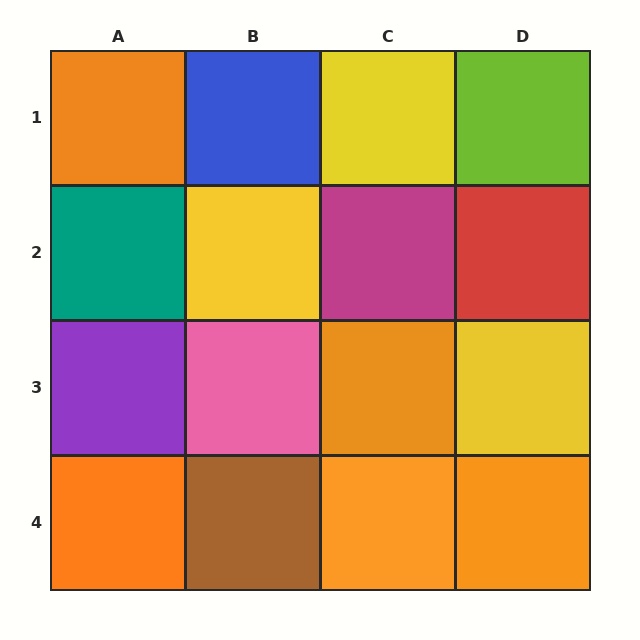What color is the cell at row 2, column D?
Red.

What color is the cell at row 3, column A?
Purple.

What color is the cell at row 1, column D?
Lime.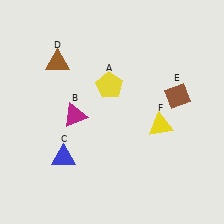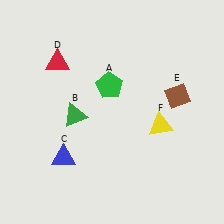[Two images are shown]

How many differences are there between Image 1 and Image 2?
There are 3 differences between the two images.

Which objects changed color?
A changed from yellow to green. B changed from magenta to green. D changed from brown to red.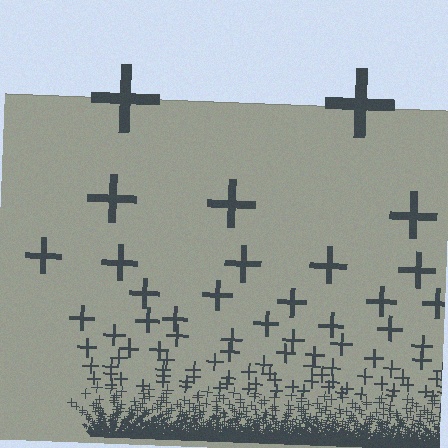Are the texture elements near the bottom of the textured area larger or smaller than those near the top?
Smaller. The gradient is inverted — elements near the bottom are smaller and denser.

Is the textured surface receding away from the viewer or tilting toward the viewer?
The surface appears to tilt toward the viewer. Texture elements get larger and sparser toward the top.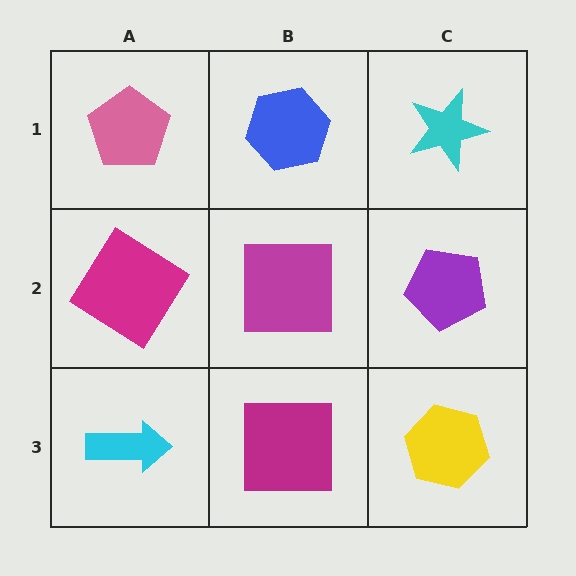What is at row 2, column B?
A magenta square.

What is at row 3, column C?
A yellow hexagon.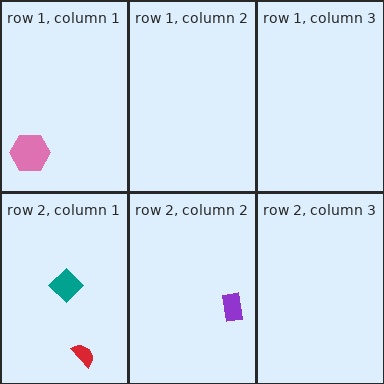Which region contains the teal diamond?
The row 2, column 1 region.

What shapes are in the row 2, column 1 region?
The teal diamond, the red semicircle.